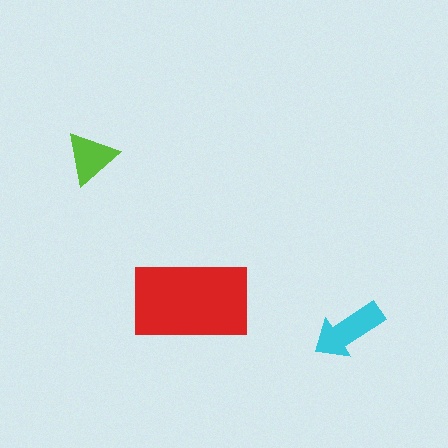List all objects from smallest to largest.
The lime triangle, the cyan arrow, the red rectangle.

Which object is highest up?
The lime triangle is topmost.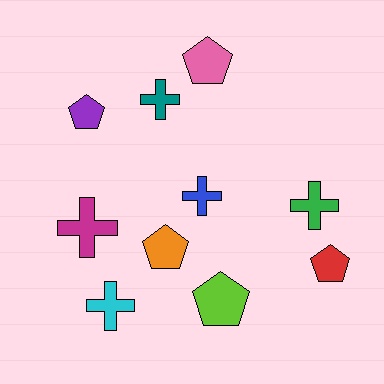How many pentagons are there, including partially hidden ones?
There are 5 pentagons.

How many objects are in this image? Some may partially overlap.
There are 10 objects.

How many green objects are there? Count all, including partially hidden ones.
There is 1 green object.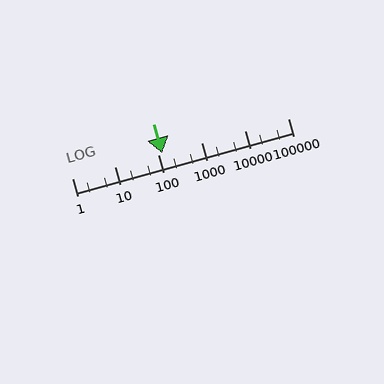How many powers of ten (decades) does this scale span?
The scale spans 5 decades, from 1 to 100000.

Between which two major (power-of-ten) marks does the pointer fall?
The pointer is between 100 and 1000.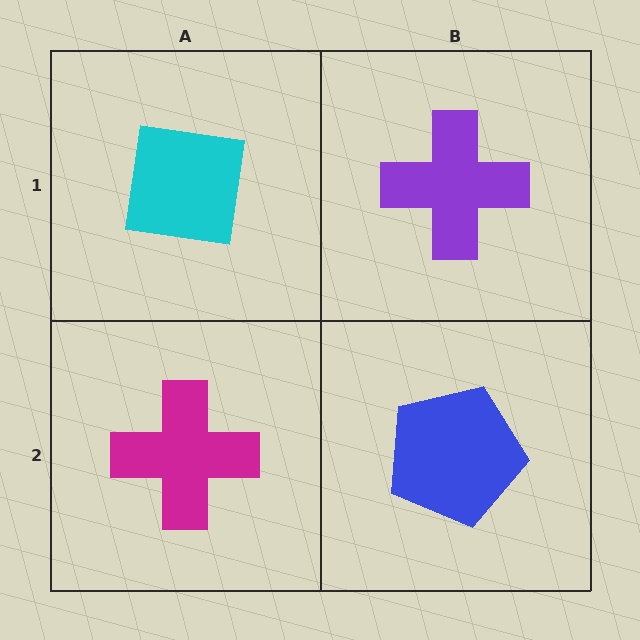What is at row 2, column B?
A blue pentagon.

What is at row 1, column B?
A purple cross.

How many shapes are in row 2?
2 shapes.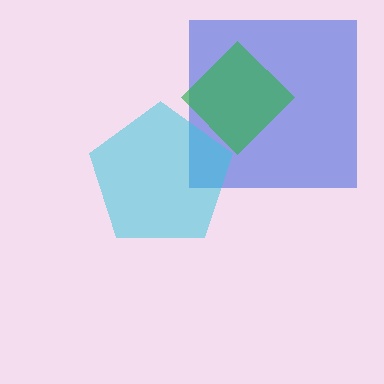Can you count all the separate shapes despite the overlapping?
Yes, there are 3 separate shapes.